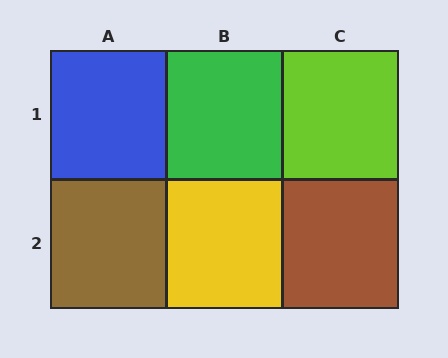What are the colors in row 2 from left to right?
Brown, yellow, brown.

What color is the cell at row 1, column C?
Lime.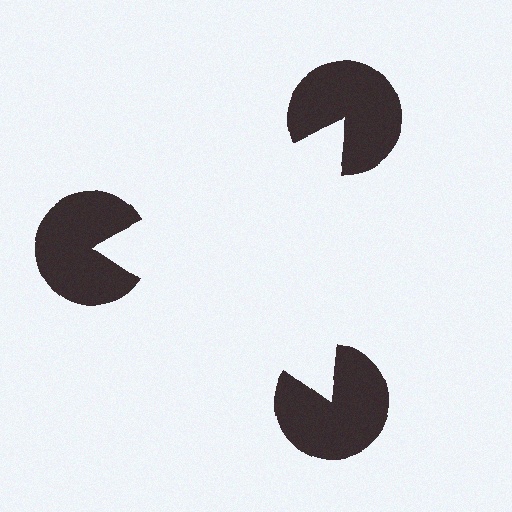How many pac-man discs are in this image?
There are 3 — one at each vertex of the illusory triangle.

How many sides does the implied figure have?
3 sides.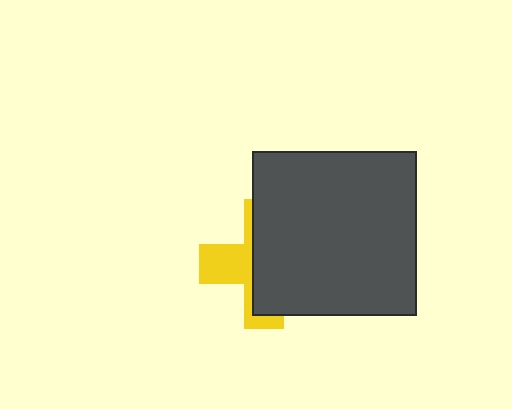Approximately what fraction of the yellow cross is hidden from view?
Roughly 63% of the yellow cross is hidden behind the dark gray square.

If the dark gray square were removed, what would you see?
You would see the complete yellow cross.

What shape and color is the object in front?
The object in front is a dark gray square.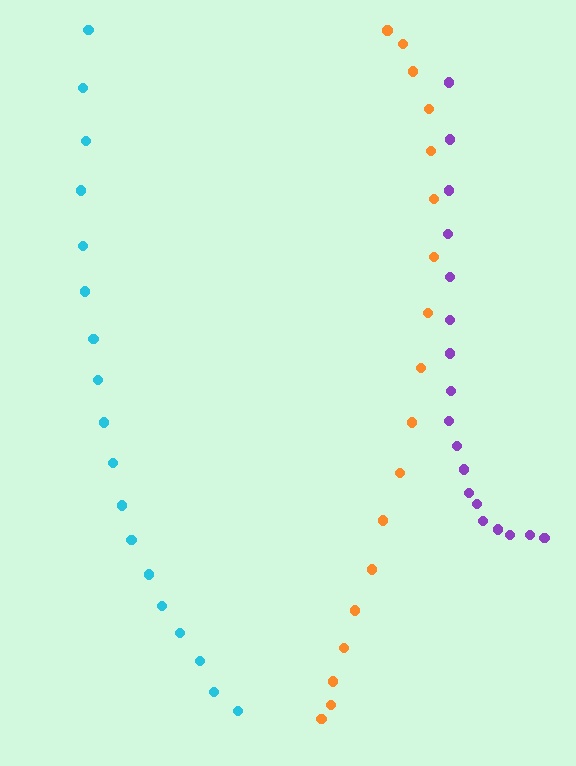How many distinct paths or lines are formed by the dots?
There are 3 distinct paths.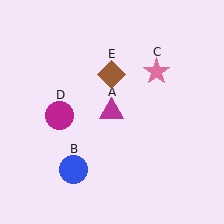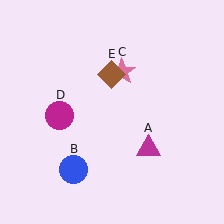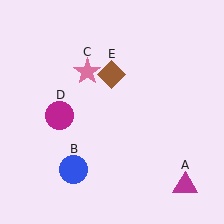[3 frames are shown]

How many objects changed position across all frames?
2 objects changed position: magenta triangle (object A), pink star (object C).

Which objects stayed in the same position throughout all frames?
Blue circle (object B) and magenta circle (object D) and brown diamond (object E) remained stationary.